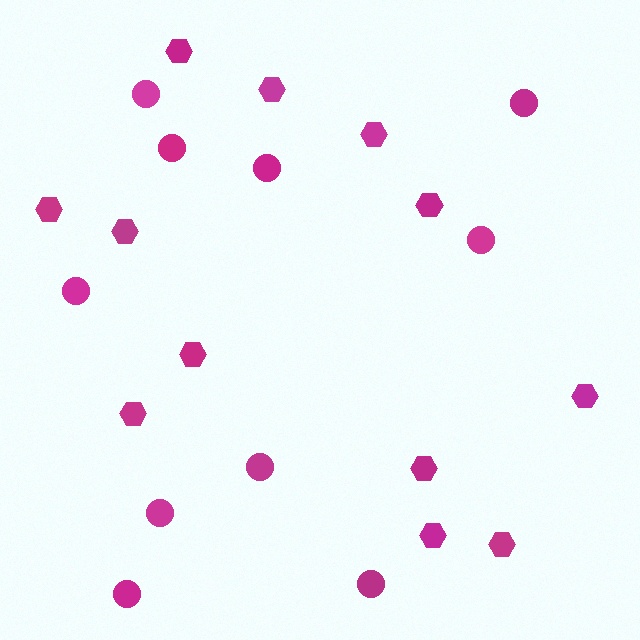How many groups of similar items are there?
There are 2 groups: one group of hexagons (12) and one group of circles (10).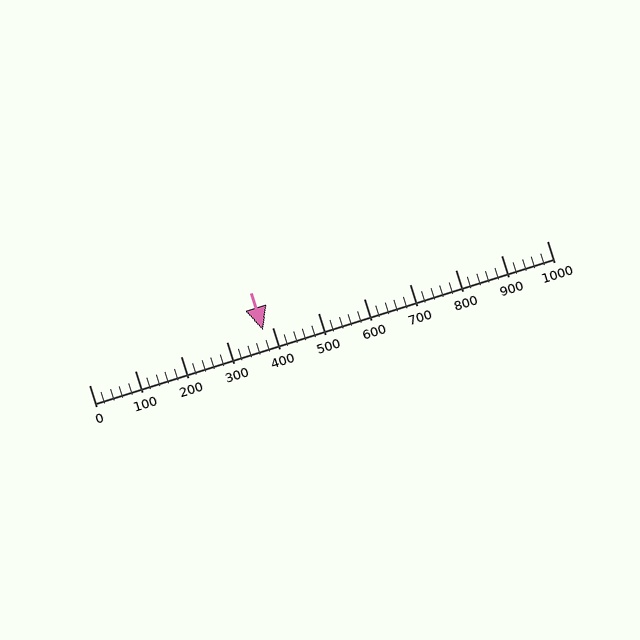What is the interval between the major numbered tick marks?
The major tick marks are spaced 100 units apart.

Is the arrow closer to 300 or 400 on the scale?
The arrow is closer to 400.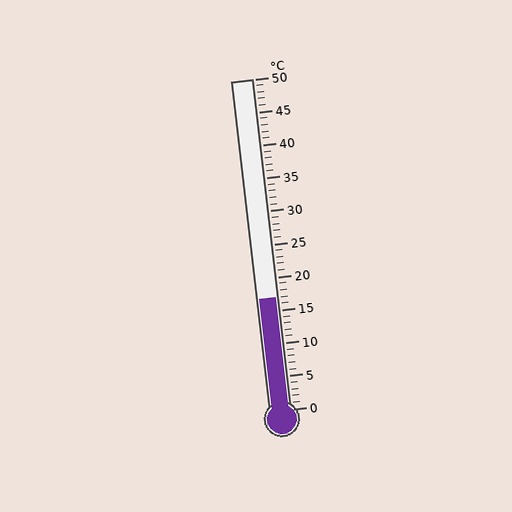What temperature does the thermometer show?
The thermometer shows approximately 17°C.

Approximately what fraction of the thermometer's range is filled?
The thermometer is filled to approximately 35% of its range.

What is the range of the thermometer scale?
The thermometer scale ranges from 0°C to 50°C.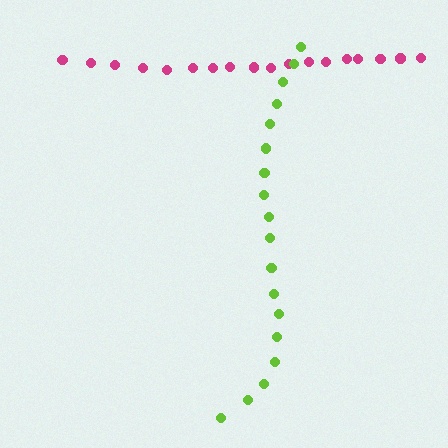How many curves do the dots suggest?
There are 2 distinct paths.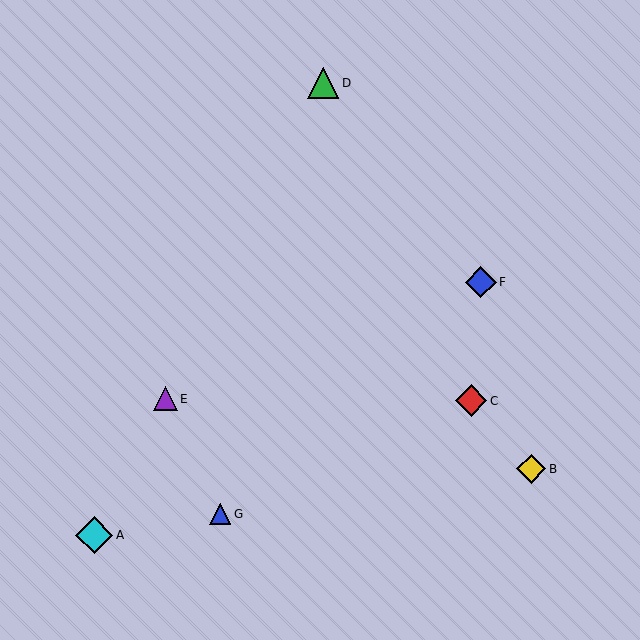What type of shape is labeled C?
Shape C is a red diamond.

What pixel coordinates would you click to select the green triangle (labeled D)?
Click at (323, 83) to select the green triangle D.